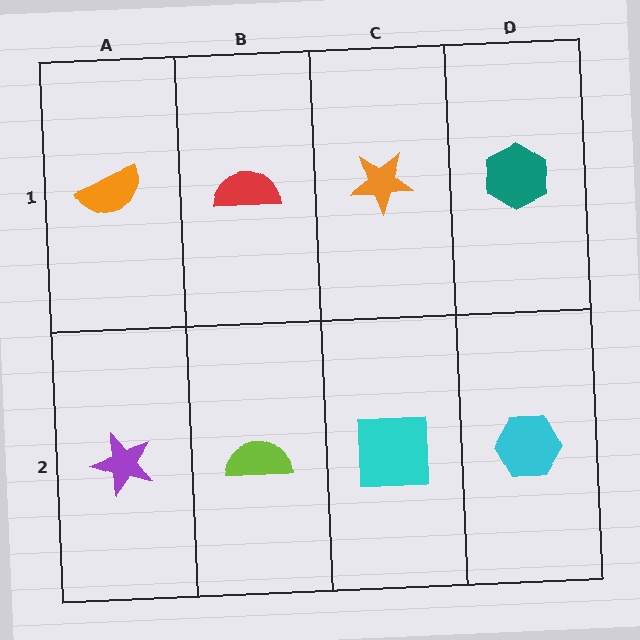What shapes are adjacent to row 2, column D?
A teal hexagon (row 1, column D), a cyan square (row 2, column C).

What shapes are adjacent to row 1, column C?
A cyan square (row 2, column C), a red semicircle (row 1, column B), a teal hexagon (row 1, column D).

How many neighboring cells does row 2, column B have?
3.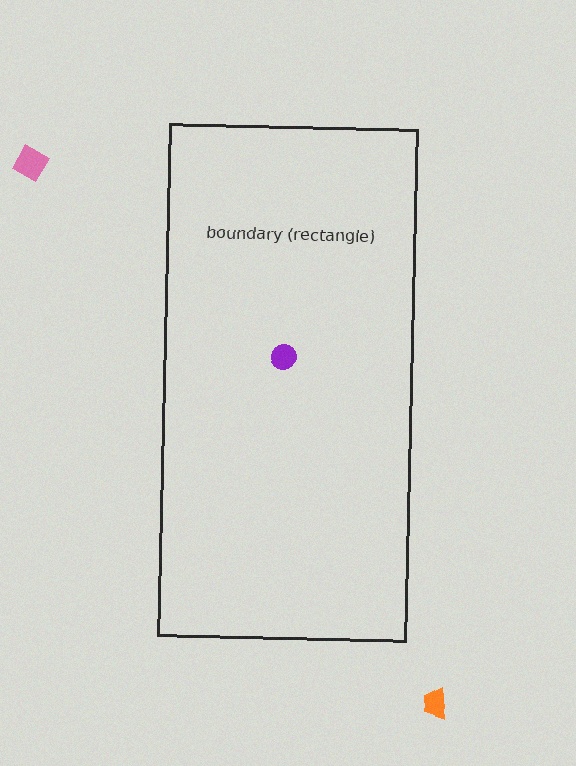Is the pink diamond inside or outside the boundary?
Outside.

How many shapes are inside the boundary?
1 inside, 2 outside.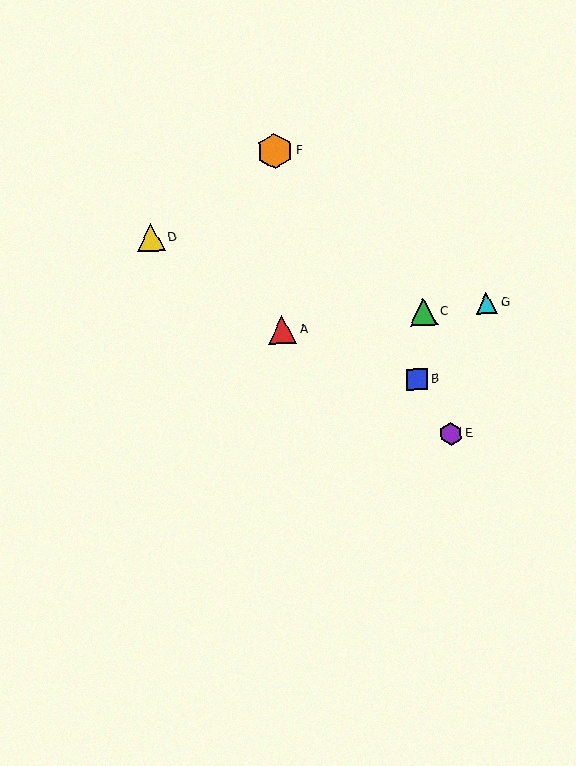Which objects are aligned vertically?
Objects A, F are aligned vertically.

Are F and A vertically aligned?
Yes, both are at x≈275.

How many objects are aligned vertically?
2 objects (A, F) are aligned vertically.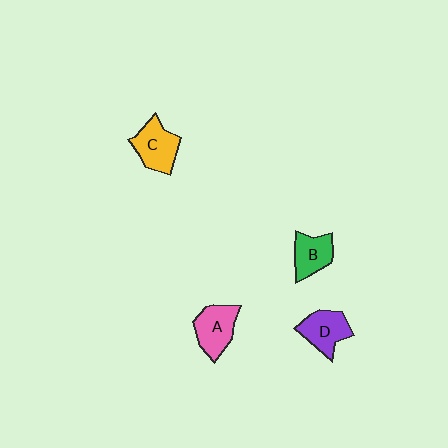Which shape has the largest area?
Shape C (yellow).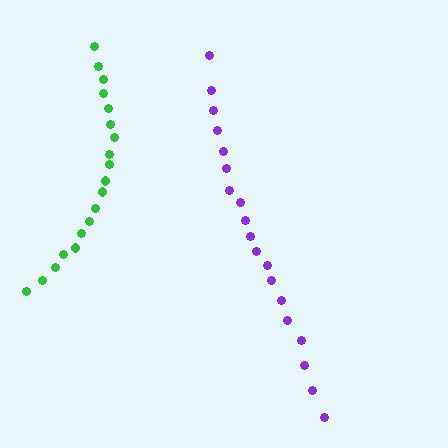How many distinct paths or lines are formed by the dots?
There are 2 distinct paths.